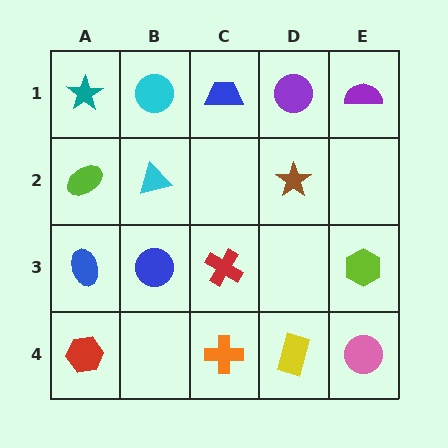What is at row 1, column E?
A purple semicircle.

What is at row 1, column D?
A purple circle.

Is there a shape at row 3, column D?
No, that cell is empty.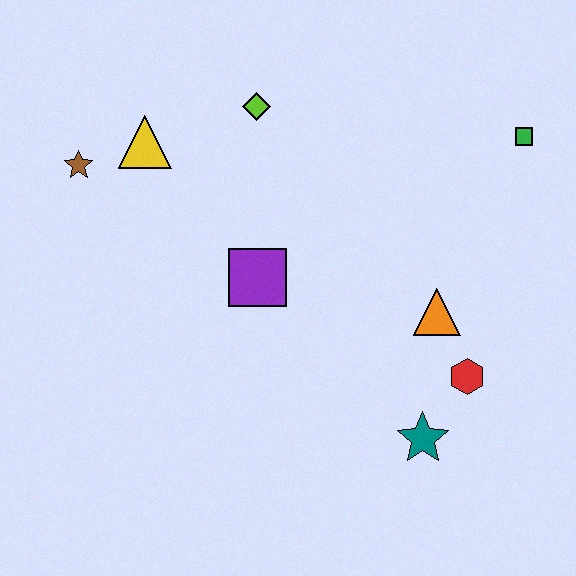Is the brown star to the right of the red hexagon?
No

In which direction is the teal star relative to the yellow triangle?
The teal star is below the yellow triangle.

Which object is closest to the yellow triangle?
The brown star is closest to the yellow triangle.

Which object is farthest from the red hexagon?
The brown star is farthest from the red hexagon.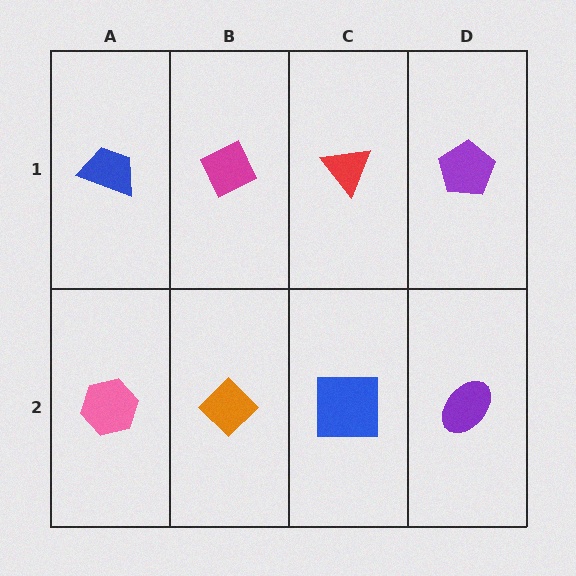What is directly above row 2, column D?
A purple pentagon.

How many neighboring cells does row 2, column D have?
2.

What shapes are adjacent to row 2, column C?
A red triangle (row 1, column C), an orange diamond (row 2, column B), a purple ellipse (row 2, column D).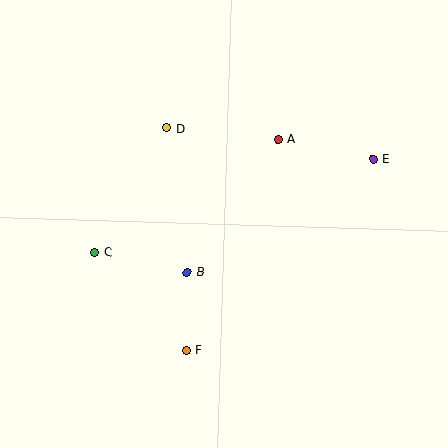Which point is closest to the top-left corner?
Point D is closest to the top-left corner.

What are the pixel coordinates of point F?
Point F is at (187, 350).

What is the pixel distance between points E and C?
The distance between E and C is 294 pixels.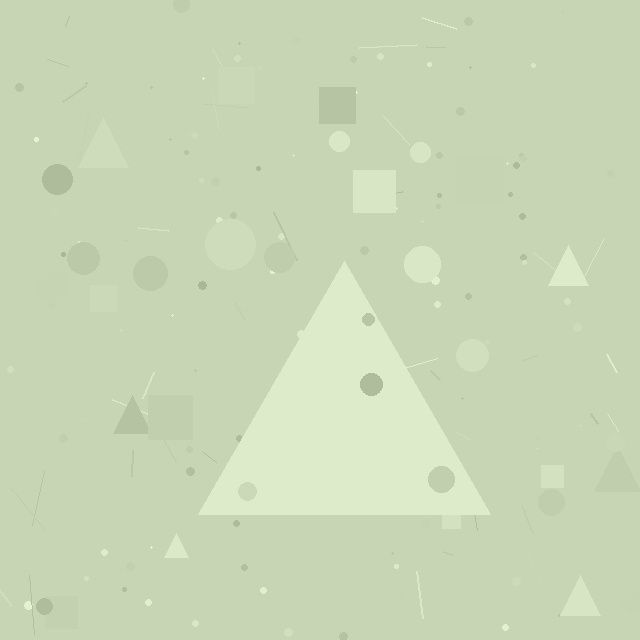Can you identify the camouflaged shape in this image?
The camouflaged shape is a triangle.